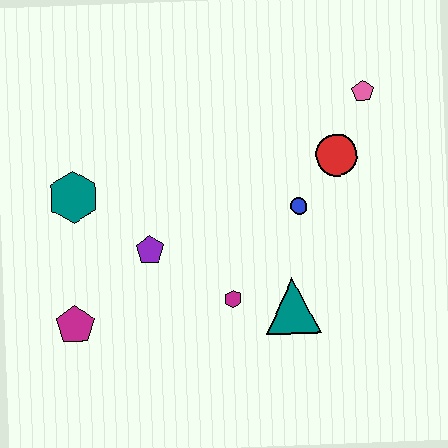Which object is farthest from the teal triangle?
The teal hexagon is farthest from the teal triangle.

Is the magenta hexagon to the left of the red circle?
Yes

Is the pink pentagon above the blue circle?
Yes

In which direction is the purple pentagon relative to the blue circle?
The purple pentagon is to the left of the blue circle.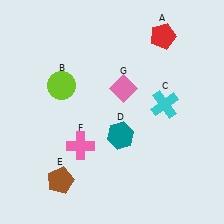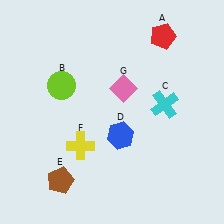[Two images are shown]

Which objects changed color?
D changed from teal to blue. F changed from pink to yellow.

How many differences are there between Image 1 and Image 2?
There are 2 differences between the two images.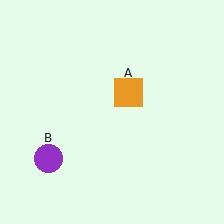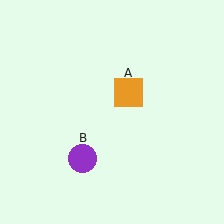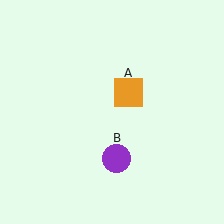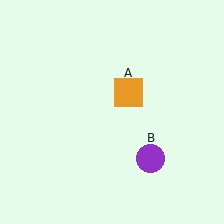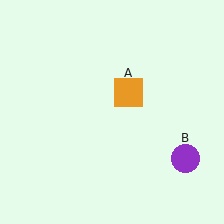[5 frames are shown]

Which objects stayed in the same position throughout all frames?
Orange square (object A) remained stationary.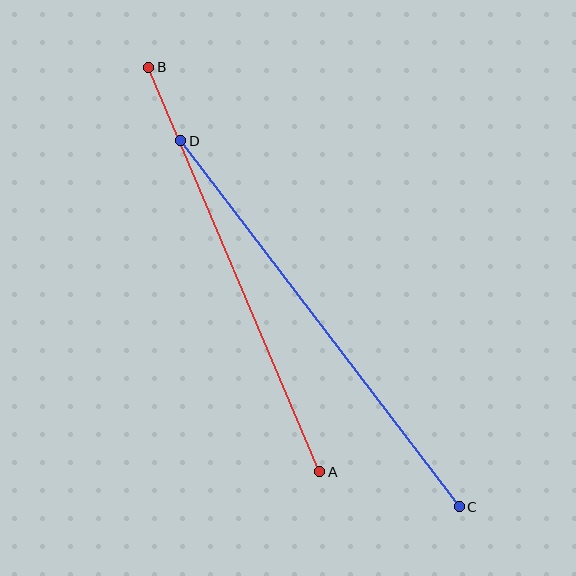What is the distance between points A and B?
The distance is approximately 439 pixels.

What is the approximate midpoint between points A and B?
The midpoint is at approximately (234, 269) pixels.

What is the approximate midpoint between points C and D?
The midpoint is at approximately (320, 324) pixels.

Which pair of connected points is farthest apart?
Points C and D are farthest apart.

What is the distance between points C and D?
The distance is approximately 460 pixels.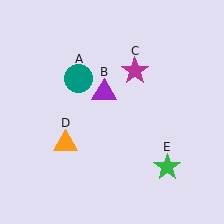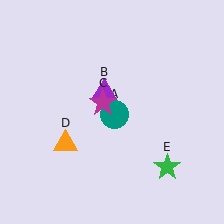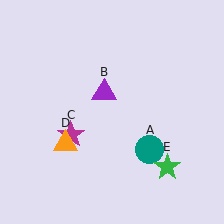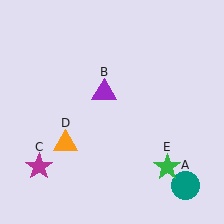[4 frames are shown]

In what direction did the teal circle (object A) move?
The teal circle (object A) moved down and to the right.